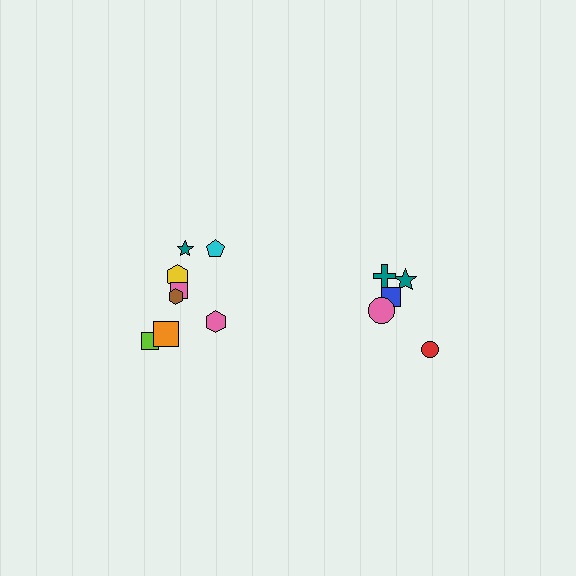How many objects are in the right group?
There are 5 objects.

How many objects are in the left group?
There are 8 objects.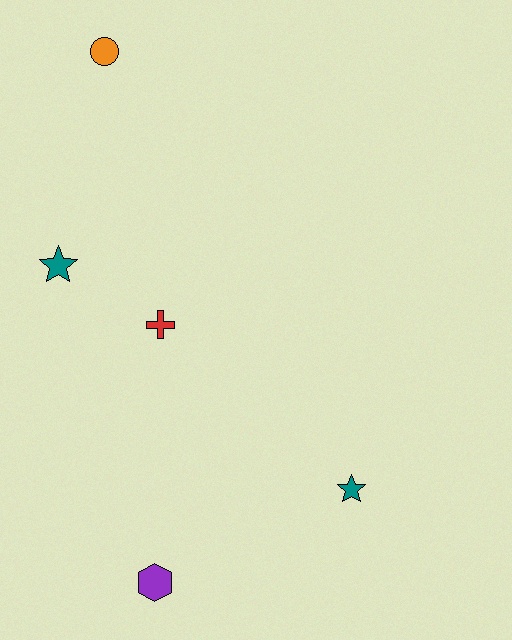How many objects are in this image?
There are 5 objects.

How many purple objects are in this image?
There is 1 purple object.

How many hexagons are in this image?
There is 1 hexagon.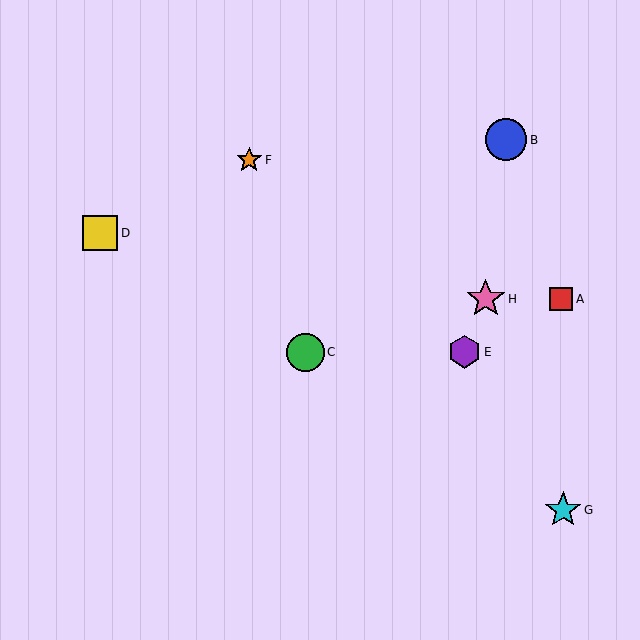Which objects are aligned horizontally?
Objects A, H are aligned horizontally.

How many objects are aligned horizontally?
2 objects (A, H) are aligned horizontally.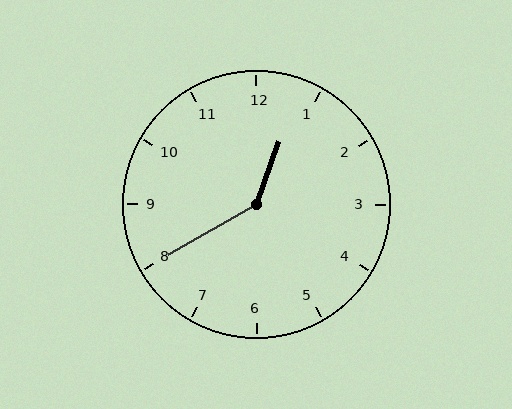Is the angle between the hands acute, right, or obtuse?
It is obtuse.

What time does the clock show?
12:40.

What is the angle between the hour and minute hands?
Approximately 140 degrees.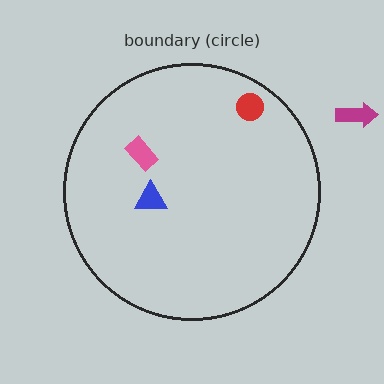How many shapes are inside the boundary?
3 inside, 1 outside.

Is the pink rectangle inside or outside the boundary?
Inside.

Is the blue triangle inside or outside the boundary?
Inside.